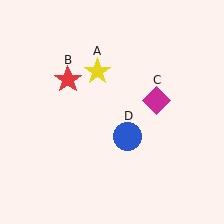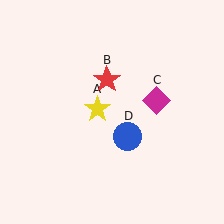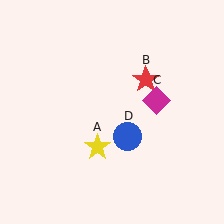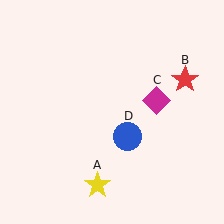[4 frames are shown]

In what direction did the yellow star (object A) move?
The yellow star (object A) moved down.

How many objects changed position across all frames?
2 objects changed position: yellow star (object A), red star (object B).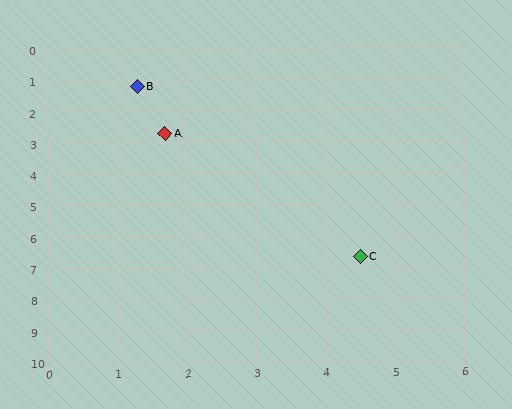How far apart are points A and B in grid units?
Points A and B are about 1.6 grid units apart.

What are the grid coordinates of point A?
Point A is at approximately (1.7, 2.7).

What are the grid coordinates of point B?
Point B is at approximately (1.3, 1.2).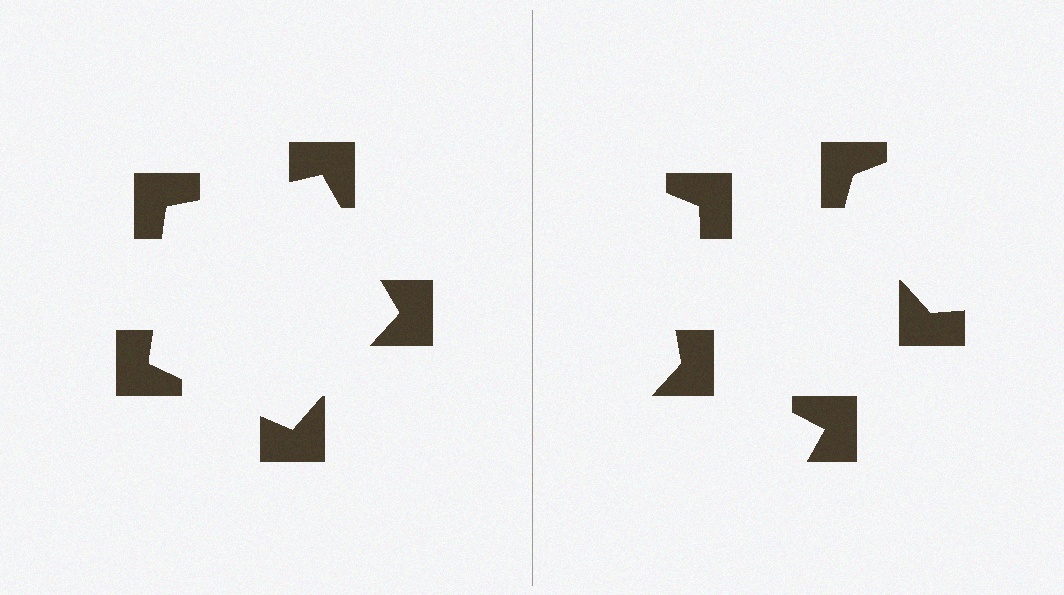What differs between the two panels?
The notched squares are positioned identically on both sides; only the wedge orientations differ. On the left they align to a pentagon; on the right they are misaligned.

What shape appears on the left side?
An illusory pentagon.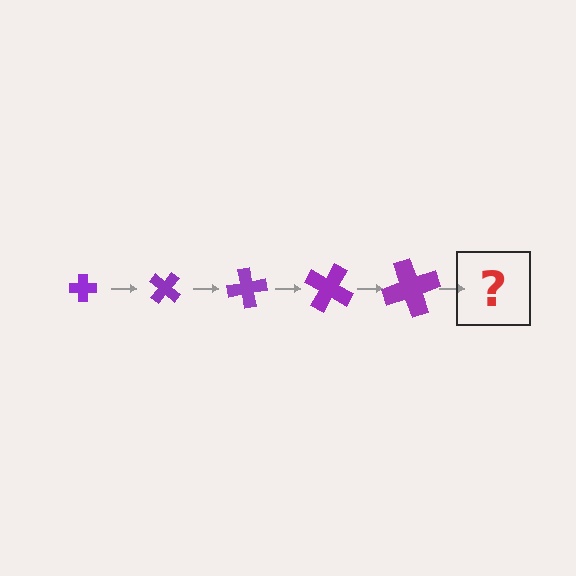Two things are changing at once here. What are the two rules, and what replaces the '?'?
The two rules are that the cross grows larger each step and it rotates 40 degrees each step. The '?' should be a cross, larger than the previous one and rotated 200 degrees from the start.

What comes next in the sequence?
The next element should be a cross, larger than the previous one and rotated 200 degrees from the start.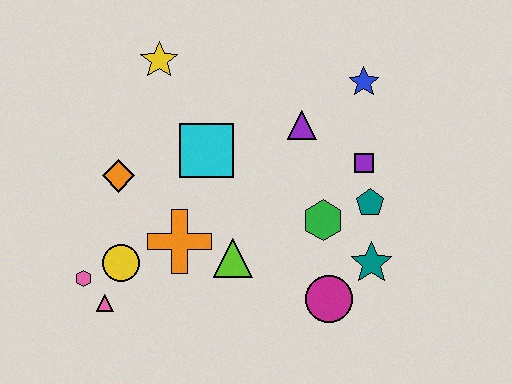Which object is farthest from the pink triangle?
The blue star is farthest from the pink triangle.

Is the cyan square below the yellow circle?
No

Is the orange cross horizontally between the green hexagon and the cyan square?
No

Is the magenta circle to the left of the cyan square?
No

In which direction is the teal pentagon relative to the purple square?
The teal pentagon is below the purple square.